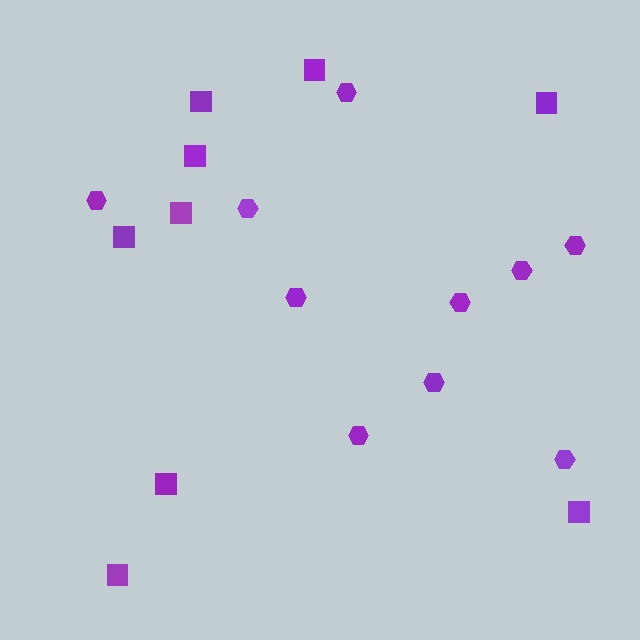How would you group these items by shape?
There are 2 groups: one group of hexagons (10) and one group of squares (9).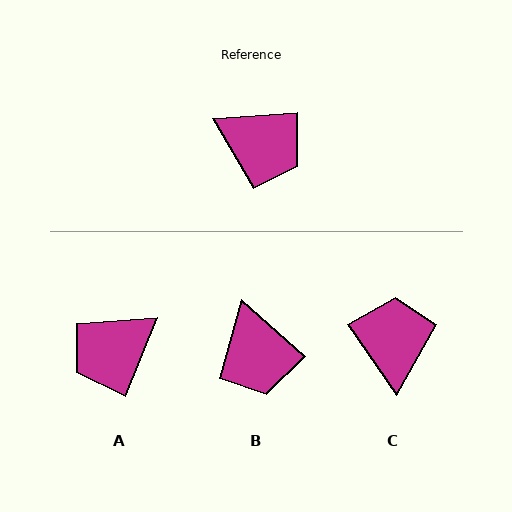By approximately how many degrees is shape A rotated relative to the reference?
Approximately 117 degrees clockwise.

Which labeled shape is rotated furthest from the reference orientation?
C, about 120 degrees away.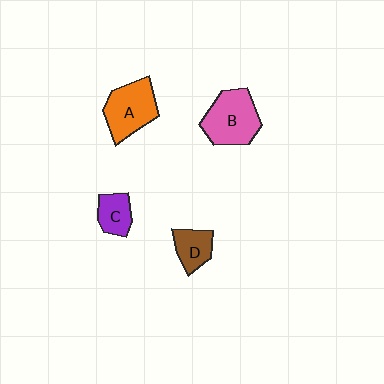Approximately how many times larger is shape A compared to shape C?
Approximately 1.8 times.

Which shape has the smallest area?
Shape C (purple).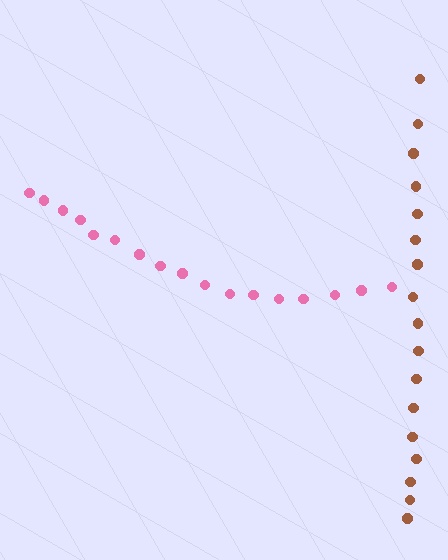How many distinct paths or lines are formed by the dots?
There are 2 distinct paths.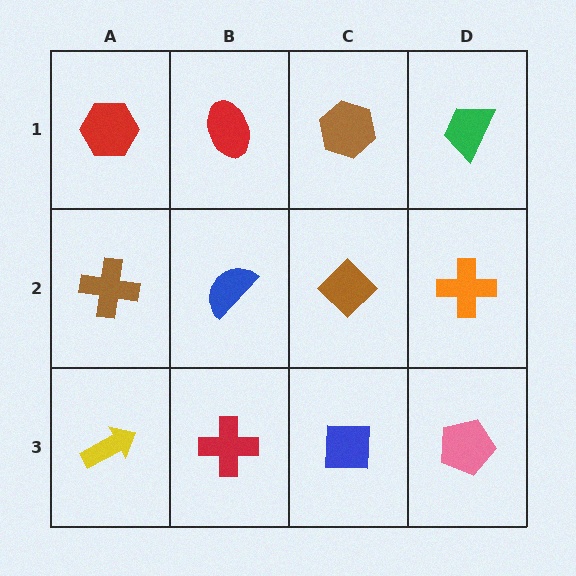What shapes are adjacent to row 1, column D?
An orange cross (row 2, column D), a brown hexagon (row 1, column C).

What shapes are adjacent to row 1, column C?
A brown diamond (row 2, column C), a red ellipse (row 1, column B), a green trapezoid (row 1, column D).